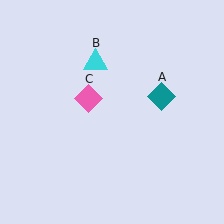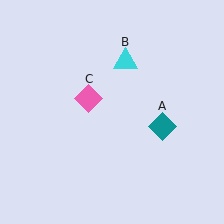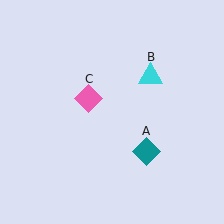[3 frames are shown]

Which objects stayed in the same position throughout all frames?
Pink diamond (object C) remained stationary.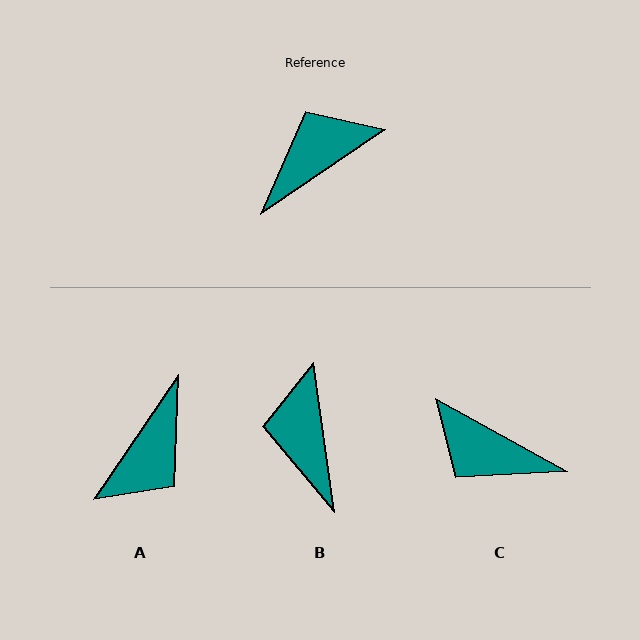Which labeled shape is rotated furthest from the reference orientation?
A, about 159 degrees away.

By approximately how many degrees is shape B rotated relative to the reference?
Approximately 64 degrees counter-clockwise.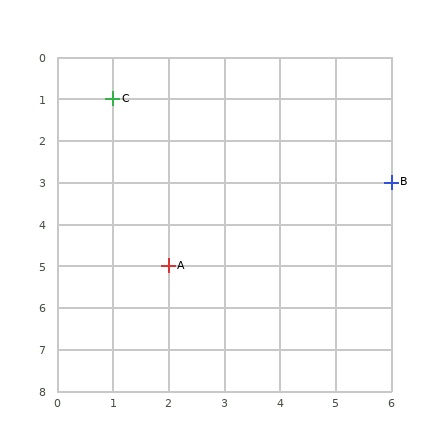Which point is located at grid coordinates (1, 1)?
Point C is at (1, 1).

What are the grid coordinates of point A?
Point A is at grid coordinates (2, 5).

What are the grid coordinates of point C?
Point C is at grid coordinates (1, 1).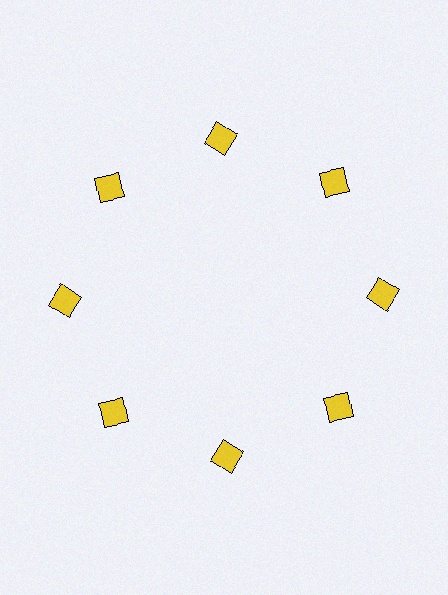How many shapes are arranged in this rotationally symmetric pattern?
There are 8 shapes, arranged in 8 groups of 1.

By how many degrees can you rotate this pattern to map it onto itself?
The pattern maps onto itself every 45 degrees of rotation.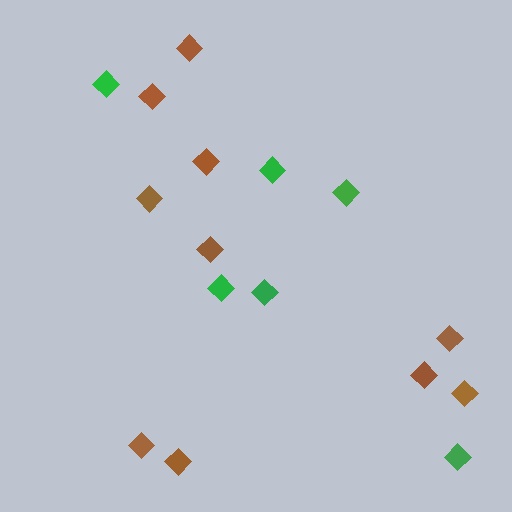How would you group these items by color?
There are 2 groups: one group of brown diamonds (10) and one group of green diamonds (6).